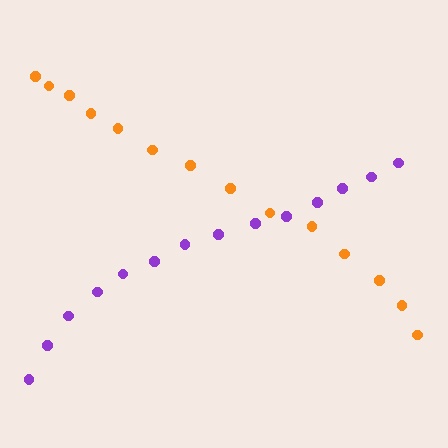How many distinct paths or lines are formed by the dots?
There are 2 distinct paths.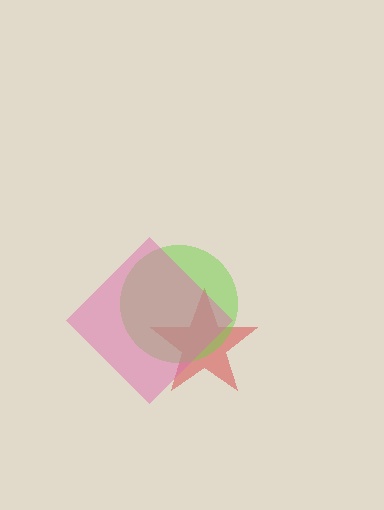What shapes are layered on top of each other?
The layered shapes are: a red star, a lime circle, a pink diamond.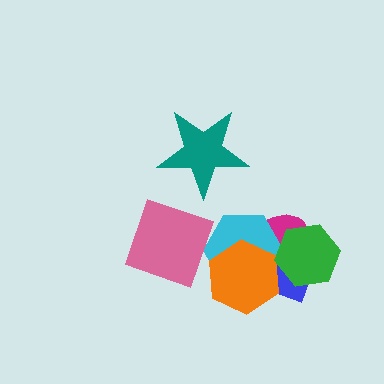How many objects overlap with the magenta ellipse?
4 objects overlap with the magenta ellipse.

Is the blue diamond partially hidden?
Yes, it is partially covered by another shape.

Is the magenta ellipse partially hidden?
Yes, it is partially covered by another shape.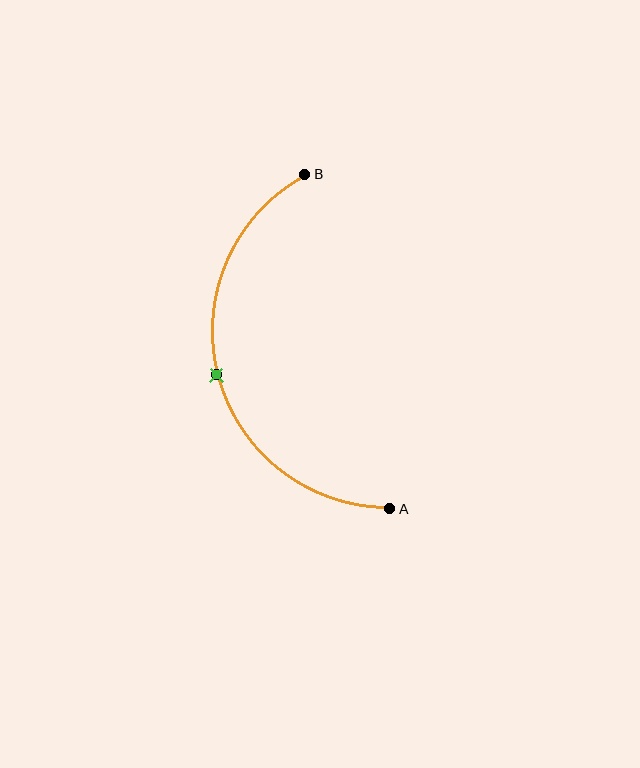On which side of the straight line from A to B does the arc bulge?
The arc bulges to the left of the straight line connecting A and B.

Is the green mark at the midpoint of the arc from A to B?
Yes. The green mark lies on the arc at equal arc-length from both A and B — it is the arc midpoint.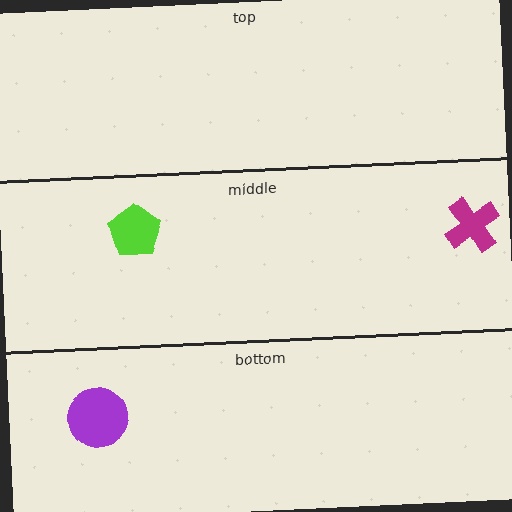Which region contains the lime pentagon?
The middle region.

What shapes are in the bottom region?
The purple circle.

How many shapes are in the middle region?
2.